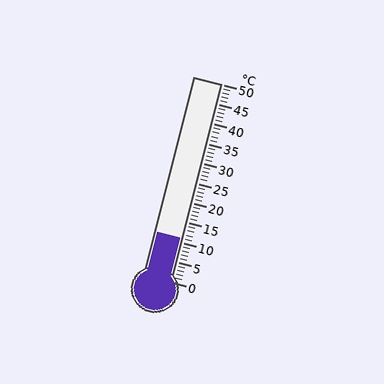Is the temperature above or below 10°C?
The temperature is above 10°C.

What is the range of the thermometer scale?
The thermometer scale ranges from 0°C to 50°C.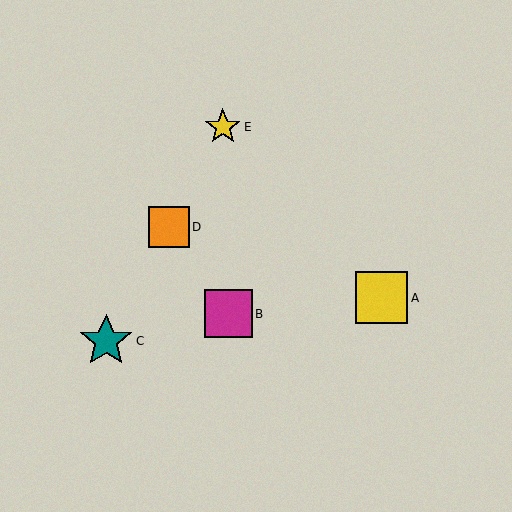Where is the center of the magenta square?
The center of the magenta square is at (229, 314).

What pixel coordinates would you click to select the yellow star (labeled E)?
Click at (223, 127) to select the yellow star E.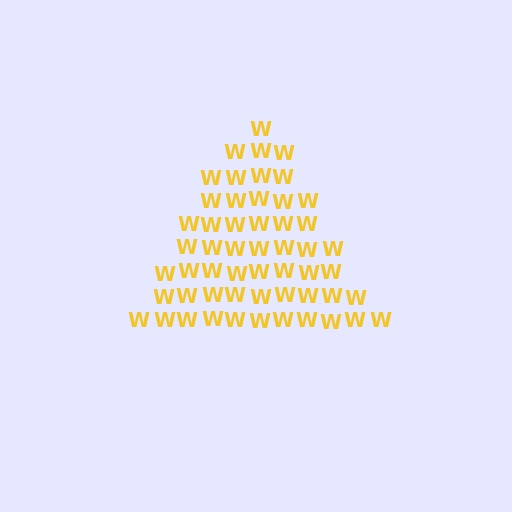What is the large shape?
The large shape is a triangle.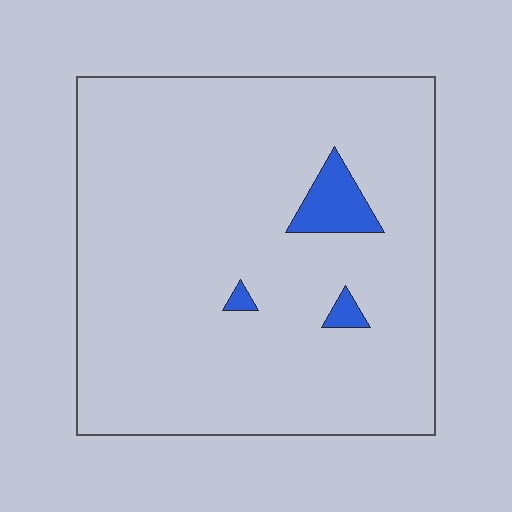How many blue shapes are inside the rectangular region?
3.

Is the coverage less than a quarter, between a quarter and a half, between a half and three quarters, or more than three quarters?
Less than a quarter.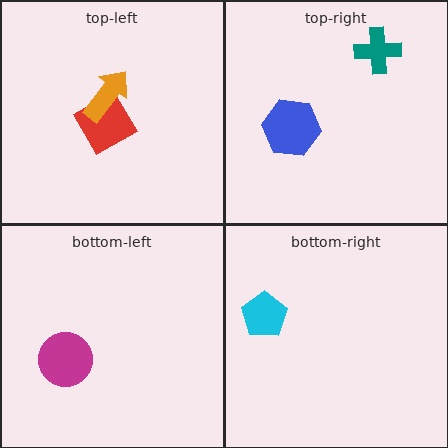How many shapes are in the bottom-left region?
1.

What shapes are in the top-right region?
The teal cross, the blue hexagon.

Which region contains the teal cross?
The top-right region.